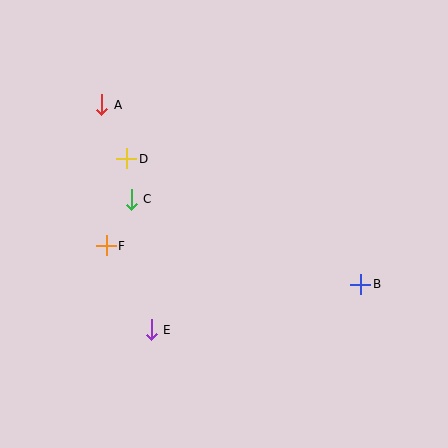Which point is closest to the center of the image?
Point C at (131, 199) is closest to the center.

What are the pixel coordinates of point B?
Point B is at (361, 284).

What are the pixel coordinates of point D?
Point D is at (127, 159).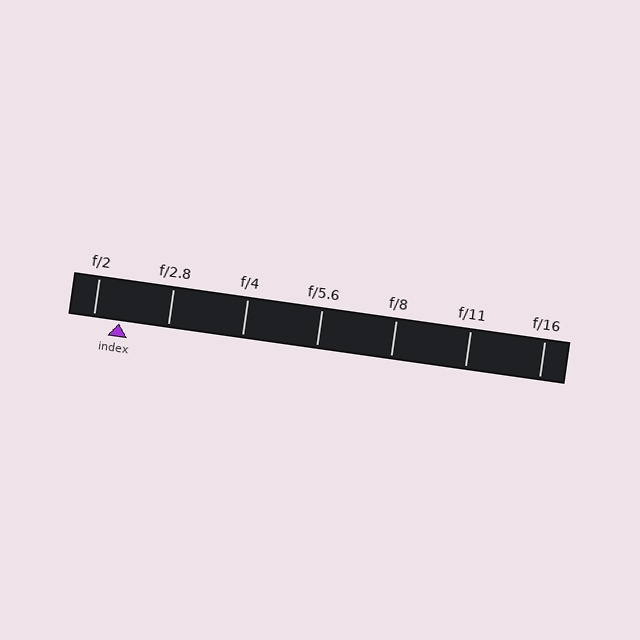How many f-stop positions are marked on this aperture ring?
There are 7 f-stop positions marked.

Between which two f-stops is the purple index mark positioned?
The index mark is between f/2 and f/2.8.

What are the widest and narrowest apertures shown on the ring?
The widest aperture shown is f/2 and the narrowest is f/16.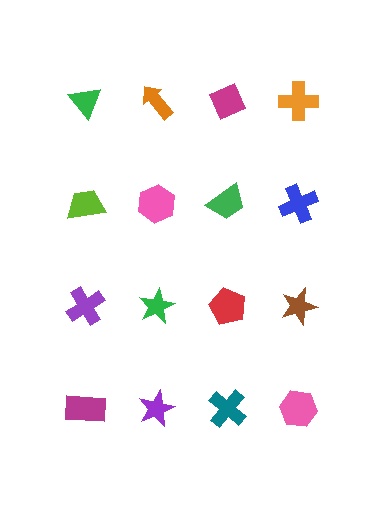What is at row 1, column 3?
A magenta diamond.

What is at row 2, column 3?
A green trapezoid.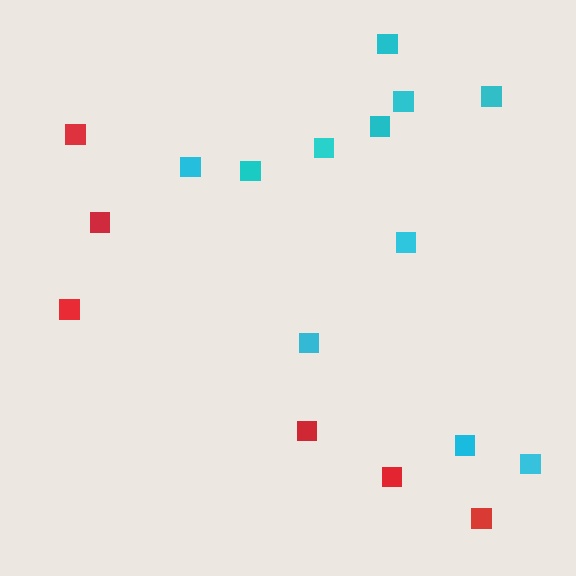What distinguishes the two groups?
There are 2 groups: one group of red squares (6) and one group of cyan squares (11).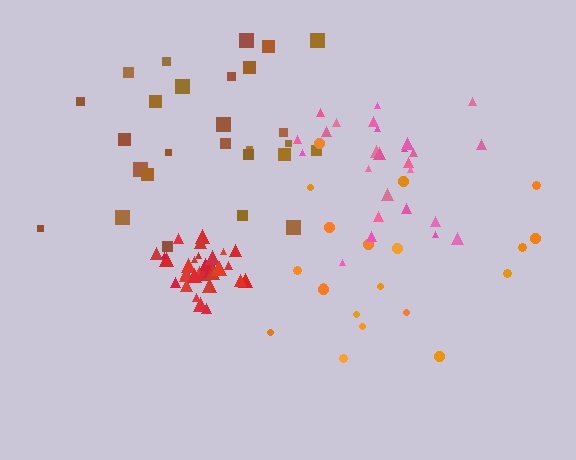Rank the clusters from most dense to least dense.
red, pink, brown, orange.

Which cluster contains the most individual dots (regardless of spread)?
Red (34).